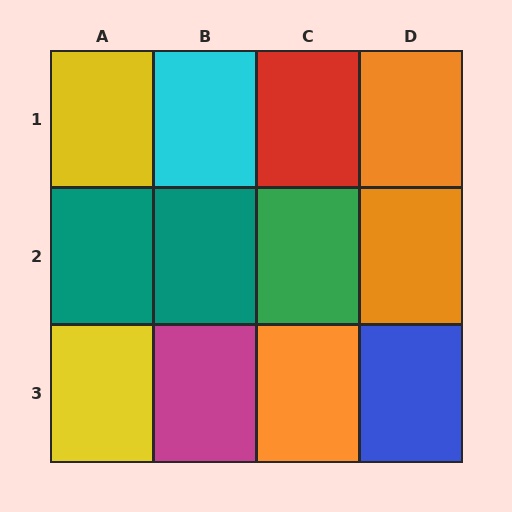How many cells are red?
1 cell is red.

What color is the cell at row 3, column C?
Orange.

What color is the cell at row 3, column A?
Yellow.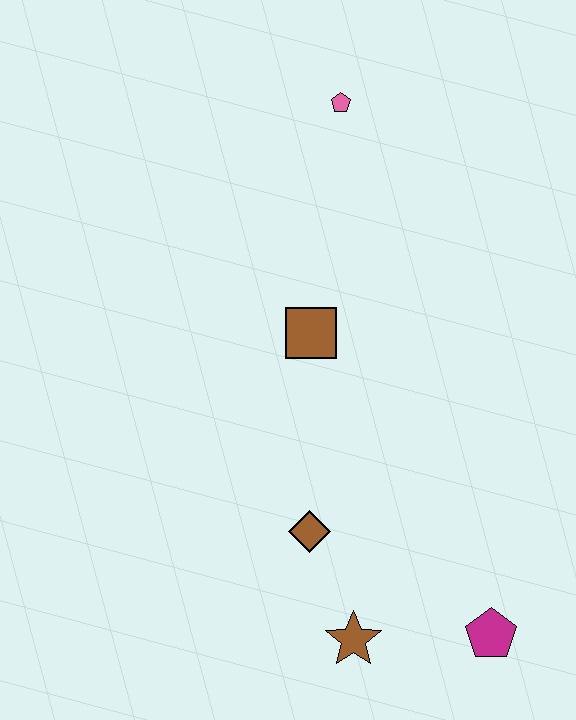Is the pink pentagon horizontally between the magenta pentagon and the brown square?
Yes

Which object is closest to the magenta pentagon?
The brown star is closest to the magenta pentagon.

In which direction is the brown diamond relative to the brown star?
The brown diamond is above the brown star.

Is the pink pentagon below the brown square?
No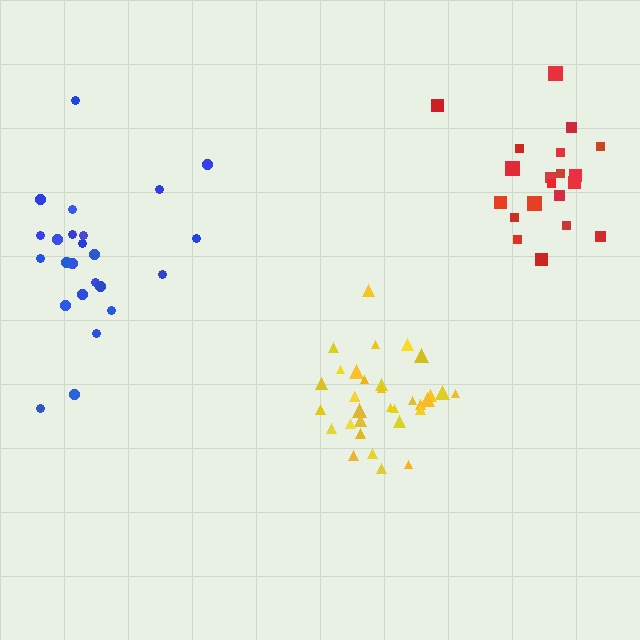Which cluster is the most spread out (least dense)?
Blue.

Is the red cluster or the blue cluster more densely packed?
Red.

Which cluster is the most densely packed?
Yellow.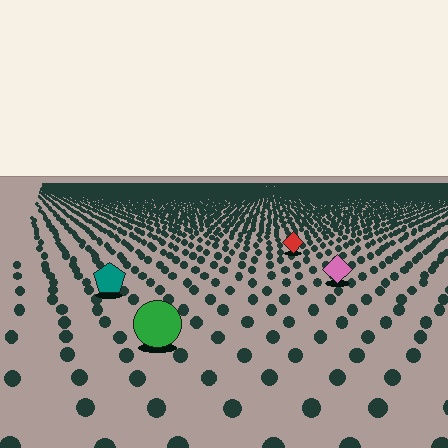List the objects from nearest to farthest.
From nearest to farthest: the green circle, the teal pentagon, the pink diamond, the red diamond.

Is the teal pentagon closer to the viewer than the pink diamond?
Yes. The teal pentagon is closer — you can tell from the texture gradient: the ground texture is coarser near it.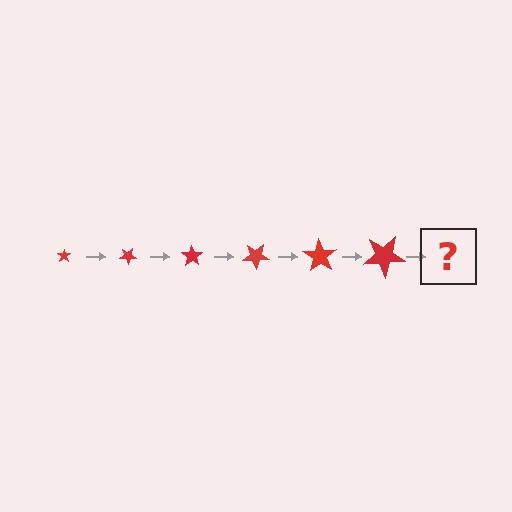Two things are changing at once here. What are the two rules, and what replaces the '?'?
The two rules are that the star grows larger each step and it rotates 35 degrees each step. The '?' should be a star, larger than the previous one and rotated 210 degrees from the start.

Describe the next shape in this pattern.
It should be a star, larger than the previous one and rotated 210 degrees from the start.